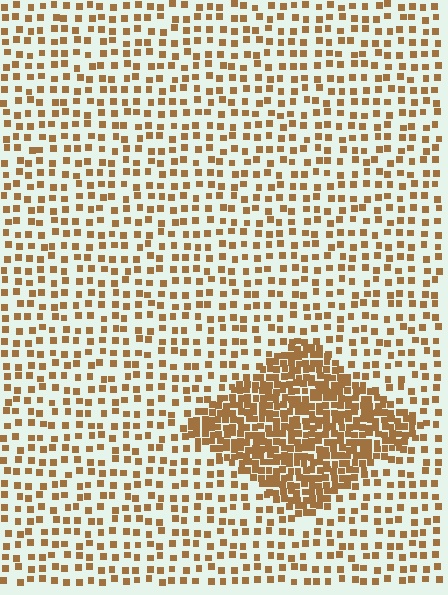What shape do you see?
I see a diamond.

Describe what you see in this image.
The image contains small brown elements arranged at two different densities. A diamond-shaped region is visible where the elements are more densely packed than the surrounding area.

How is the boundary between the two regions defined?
The boundary is defined by a change in element density (approximately 2.8x ratio). All elements are the same color, size, and shape.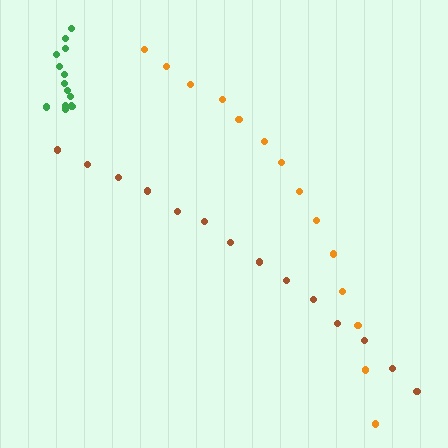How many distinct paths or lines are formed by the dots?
There are 3 distinct paths.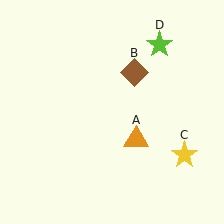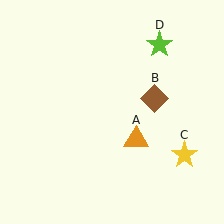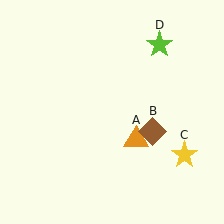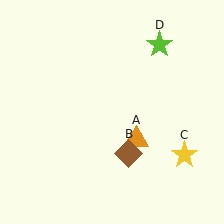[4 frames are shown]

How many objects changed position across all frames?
1 object changed position: brown diamond (object B).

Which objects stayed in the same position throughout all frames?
Orange triangle (object A) and yellow star (object C) and lime star (object D) remained stationary.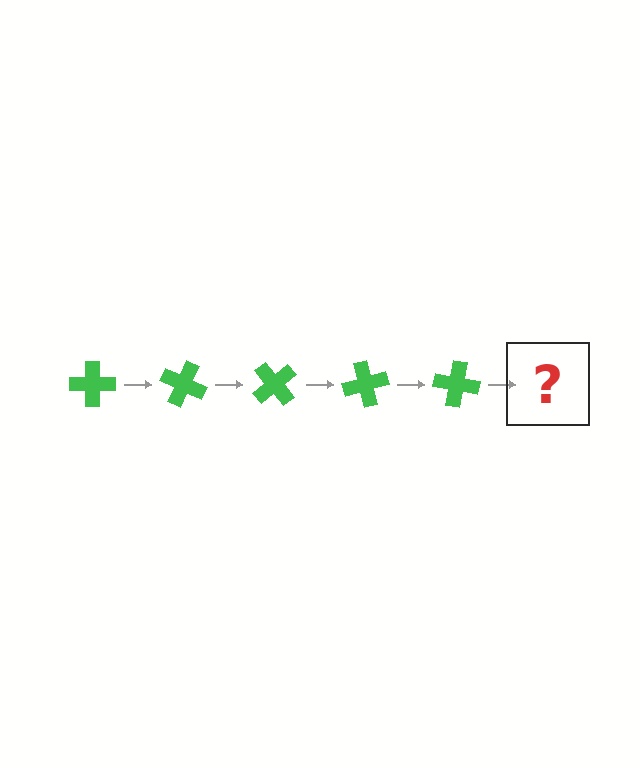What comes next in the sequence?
The next element should be a green cross rotated 125 degrees.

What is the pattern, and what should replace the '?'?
The pattern is that the cross rotates 25 degrees each step. The '?' should be a green cross rotated 125 degrees.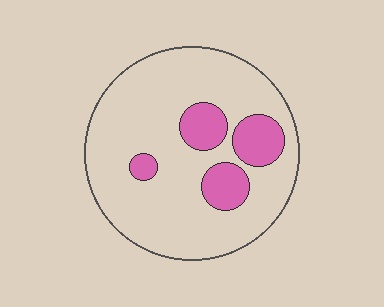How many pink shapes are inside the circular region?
4.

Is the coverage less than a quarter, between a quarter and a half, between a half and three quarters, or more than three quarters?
Less than a quarter.